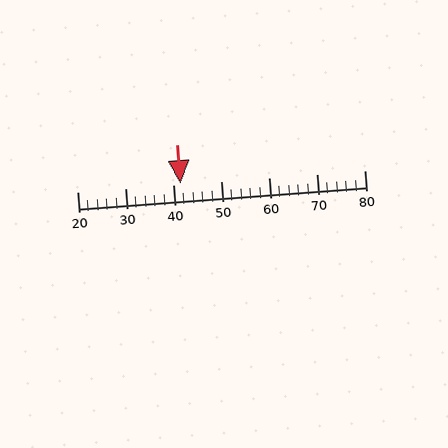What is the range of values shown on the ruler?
The ruler shows values from 20 to 80.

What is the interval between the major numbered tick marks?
The major tick marks are spaced 10 units apart.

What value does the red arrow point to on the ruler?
The red arrow points to approximately 42.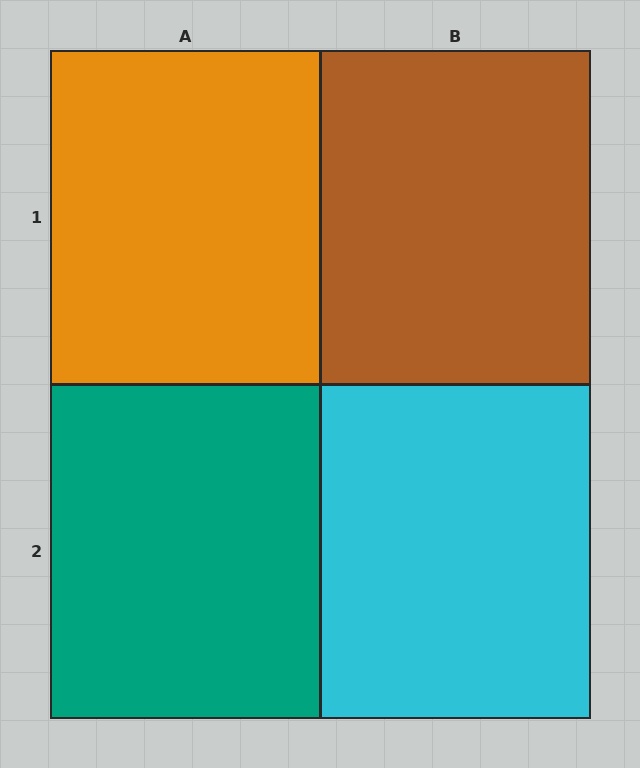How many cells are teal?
1 cell is teal.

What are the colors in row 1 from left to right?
Orange, brown.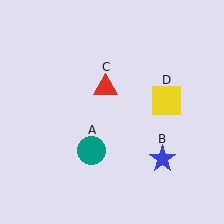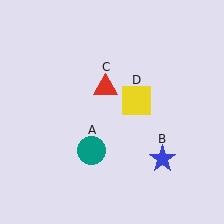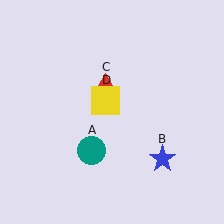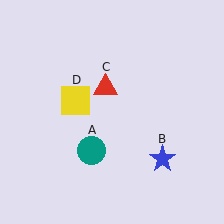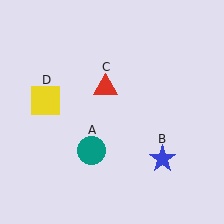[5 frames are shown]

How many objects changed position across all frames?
1 object changed position: yellow square (object D).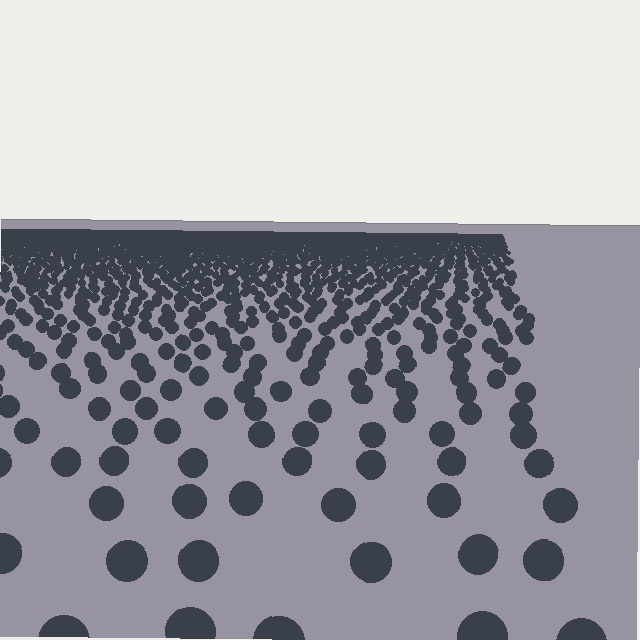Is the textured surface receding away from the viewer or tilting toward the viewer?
The surface is receding away from the viewer. Texture elements get smaller and denser toward the top.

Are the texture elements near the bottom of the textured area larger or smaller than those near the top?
Larger. Near the bottom, elements are closer to the viewer and appear at a bigger on-screen size.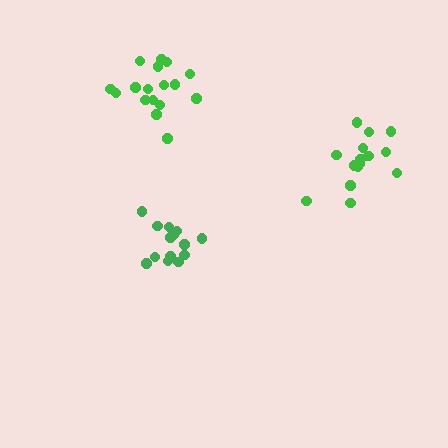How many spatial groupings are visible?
There are 3 spatial groupings.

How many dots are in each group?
Group 1: 14 dots, Group 2: 17 dots, Group 3: 15 dots (46 total).